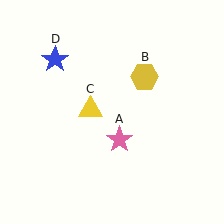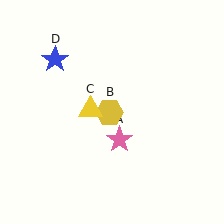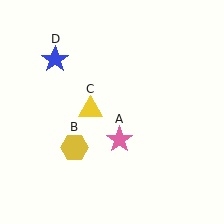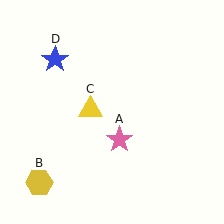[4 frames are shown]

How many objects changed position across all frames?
1 object changed position: yellow hexagon (object B).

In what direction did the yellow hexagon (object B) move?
The yellow hexagon (object B) moved down and to the left.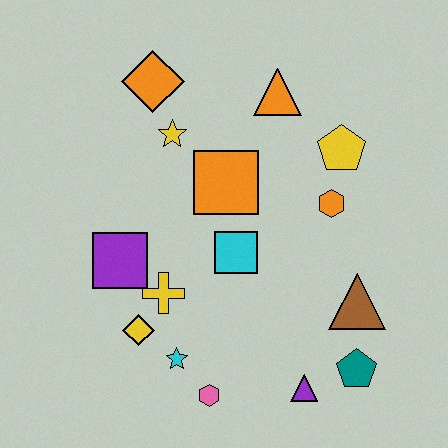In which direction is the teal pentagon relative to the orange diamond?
The teal pentagon is below the orange diamond.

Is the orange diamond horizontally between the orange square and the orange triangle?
No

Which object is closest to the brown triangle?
The teal pentagon is closest to the brown triangle.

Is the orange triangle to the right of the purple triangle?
No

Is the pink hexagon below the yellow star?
Yes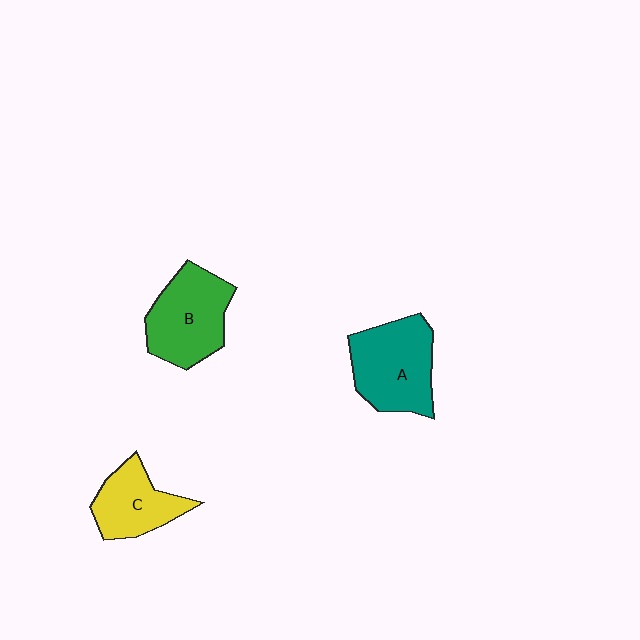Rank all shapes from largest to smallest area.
From largest to smallest: A (teal), B (green), C (yellow).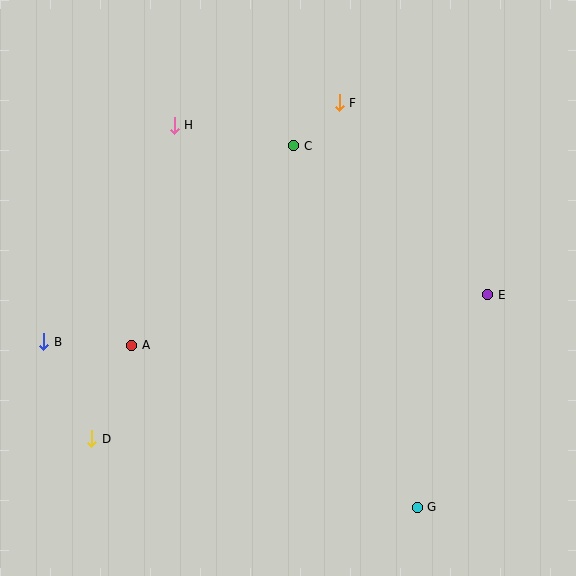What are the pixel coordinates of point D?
Point D is at (92, 439).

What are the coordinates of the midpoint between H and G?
The midpoint between H and G is at (296, 316).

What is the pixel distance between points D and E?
The distance between D and E is 422 pixels.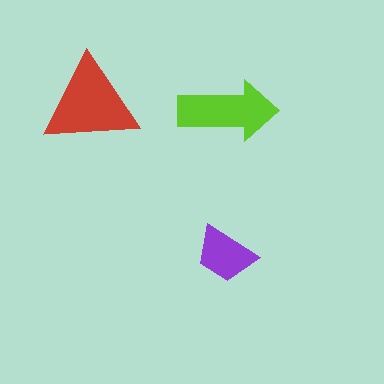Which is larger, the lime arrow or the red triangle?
The red triangle.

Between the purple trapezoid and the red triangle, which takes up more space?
The red triangle.